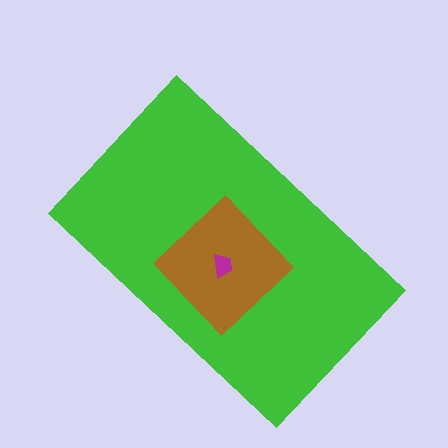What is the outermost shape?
The green rectangle.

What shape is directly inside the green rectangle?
The brown diamond.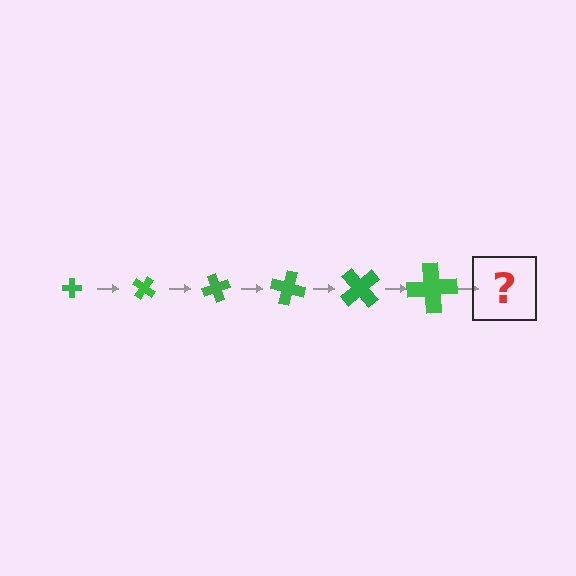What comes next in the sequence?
The next element should be a cross, larger than the previous one and rotated 210 degrees from the start.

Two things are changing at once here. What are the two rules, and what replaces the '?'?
The two rules are that the cross grows larger each step and it rotates 35 degrees each step. The '?' should be a cross, larger than the previous one and rotated 210 degrees from the start.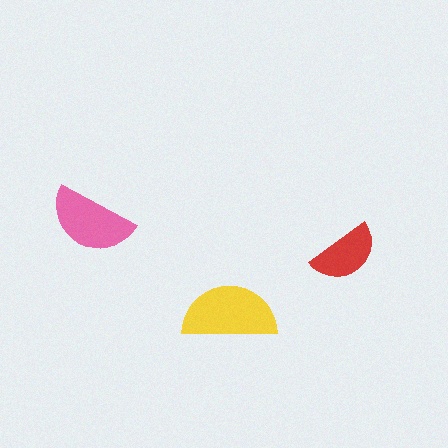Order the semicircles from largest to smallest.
the yellow one, the pink one, the red one.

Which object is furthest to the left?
The pink semicircle is leftmost.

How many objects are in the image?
There are 3 objects in the image.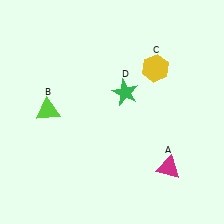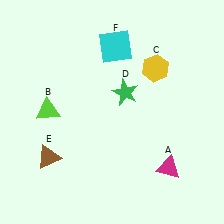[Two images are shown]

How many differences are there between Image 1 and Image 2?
There are 2 differences between the two images.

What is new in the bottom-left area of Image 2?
A brown triangle (E) was added in the bottom-left area of Image 2.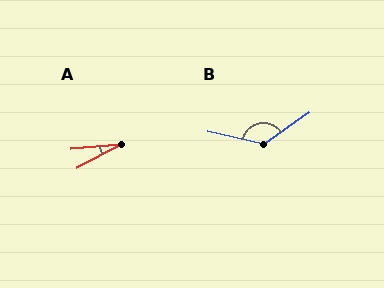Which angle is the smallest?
A, at approximately 22 degrees.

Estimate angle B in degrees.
Approximately 132 degrees.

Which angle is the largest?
B, at approximately 132 degrees.